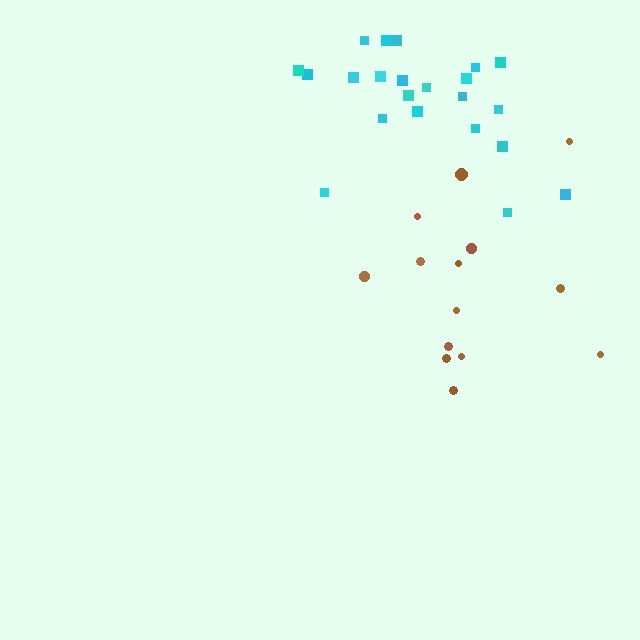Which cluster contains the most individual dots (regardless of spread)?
Cyan (22).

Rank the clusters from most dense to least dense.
cyan, brown.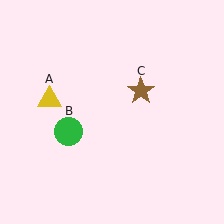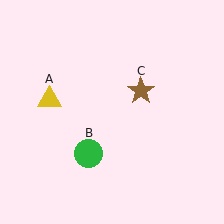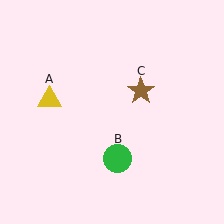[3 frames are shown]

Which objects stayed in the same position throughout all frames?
Yellow triangle (object A) and brown star (object C) remained stationary.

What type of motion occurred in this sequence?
The green circle (object B) rotated counterclockwise around the center of the scene.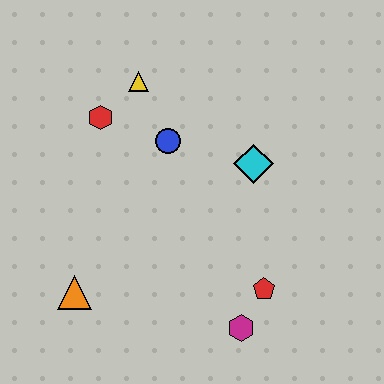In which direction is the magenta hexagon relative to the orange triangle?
The magenta hexagon is to the right of the orange triangle.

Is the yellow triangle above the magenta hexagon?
Yes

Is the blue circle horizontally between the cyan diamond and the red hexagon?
Yes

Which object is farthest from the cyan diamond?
The orange triangle is farthest from the cyan diamond.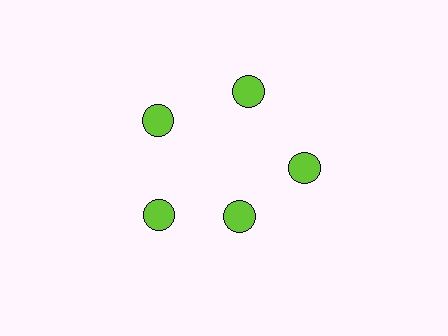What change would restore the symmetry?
The symmetry would be restored by moving it outward, back onto the ring so that all 5 circles sit at equal angles and equal distance from the center.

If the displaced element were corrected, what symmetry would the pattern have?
It would have 5-fold rotational symmetry — the pattern would map onto itself every 72 degrees.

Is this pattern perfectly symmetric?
No. The 5 lime circles are arranged in a ring, but one element near the 5 o'clock position is pulled inward toward the center, breaking the 5-fold rotational symmetry.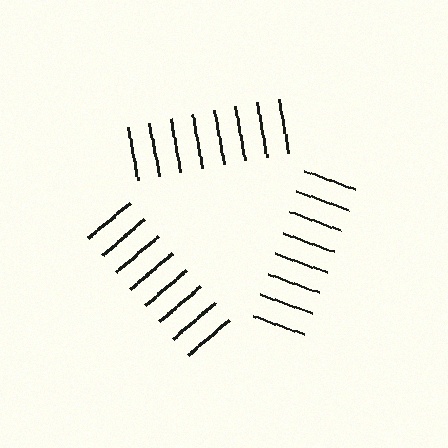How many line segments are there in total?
24 — 8 along each of the 3 edges.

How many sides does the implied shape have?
3 sides — the line-ends trace a triangle.